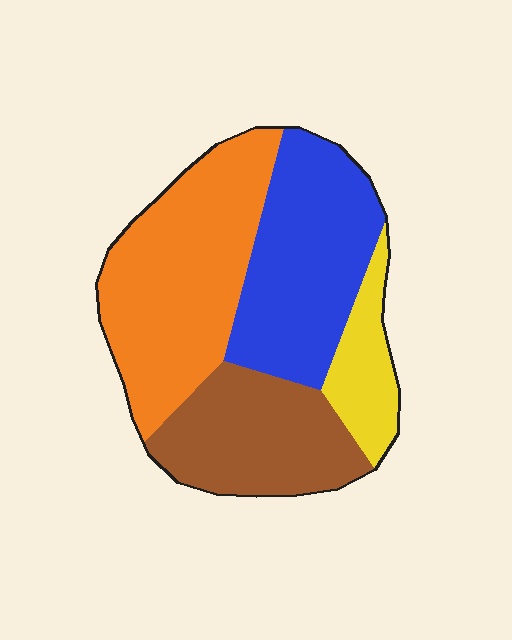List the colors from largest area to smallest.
From largest to smallest: orange, blue, brown, yellow.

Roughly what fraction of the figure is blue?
Blue covers 30% of the figure.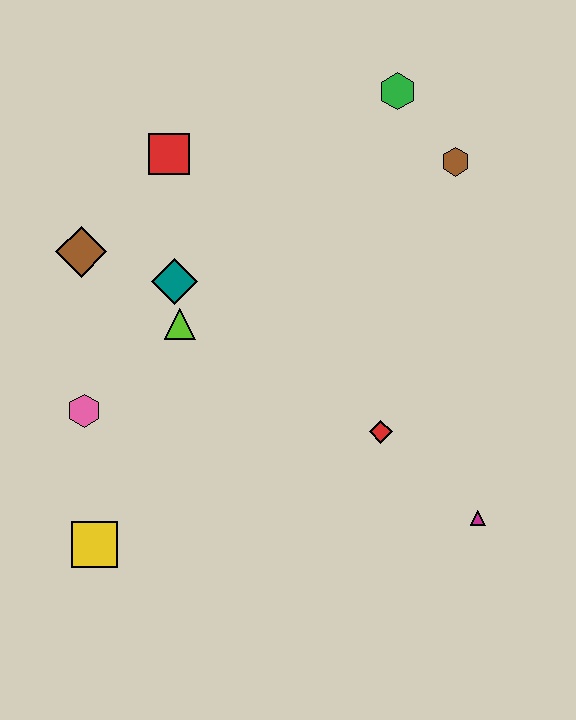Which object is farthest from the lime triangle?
The magenta triangle is farthest from the lime triangle.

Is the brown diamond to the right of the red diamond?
No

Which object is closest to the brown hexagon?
The green hexagon is closest to the brown hexagon.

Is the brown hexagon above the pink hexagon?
Yes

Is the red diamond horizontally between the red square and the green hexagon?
Yes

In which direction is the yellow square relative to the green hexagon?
The yellow square is below the green hexagon.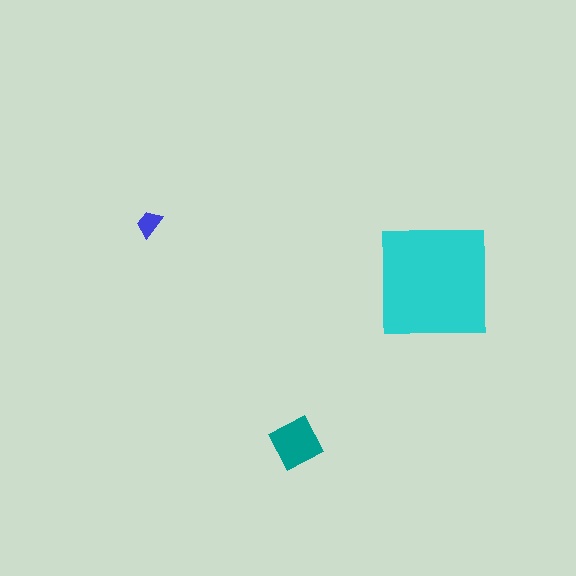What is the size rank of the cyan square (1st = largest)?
1st.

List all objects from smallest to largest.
The blue trapezoid, the teal diamond, the cyan square.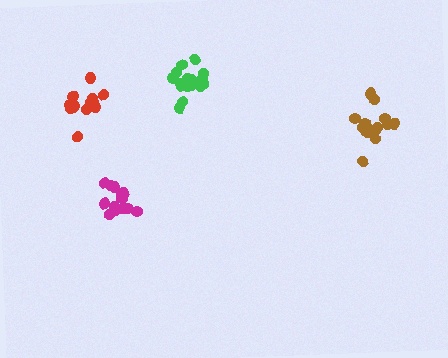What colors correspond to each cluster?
The clusters are colored: magenta, red, green, brown.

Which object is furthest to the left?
The red cluster is leftmost.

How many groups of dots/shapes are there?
There are 4 groups.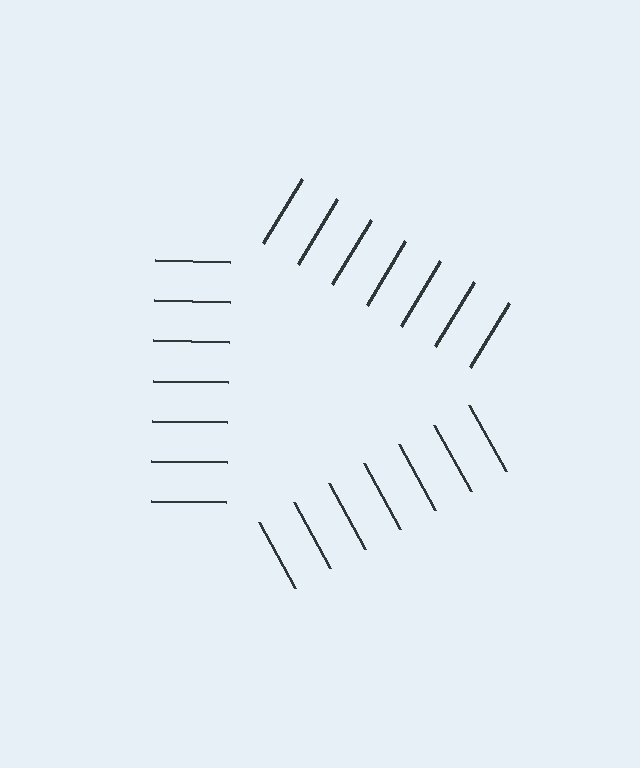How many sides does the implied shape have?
3 sides — the line-ends trace a triangle.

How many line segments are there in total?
21 — 7 along each of the 3 edges.